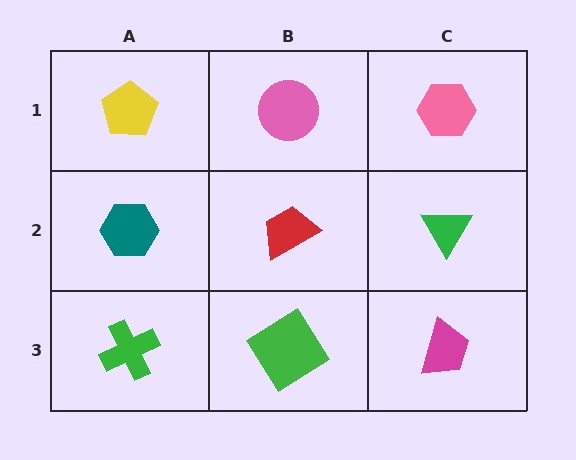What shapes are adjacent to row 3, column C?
A green triangle (row 2, column C), a green diamond (row 3, column B).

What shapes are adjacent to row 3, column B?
A red trapezoid (row 2, column B), a green cross (row 3, column A), a magenta trapezoid (row 3, column C).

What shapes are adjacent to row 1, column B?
A red trapezoid (row 2, column B), a yellow pentagon (row 1, column A), a pink hexagon (row 1, column C).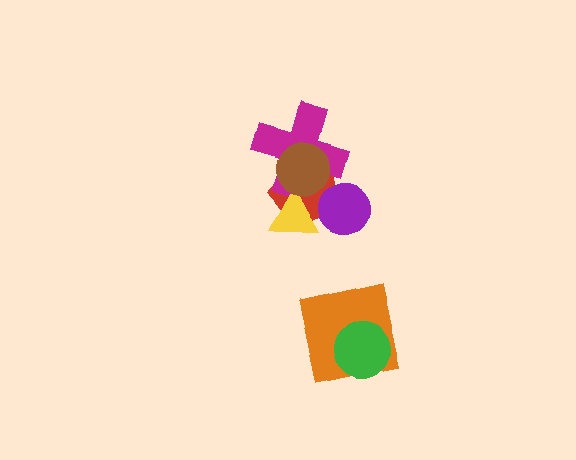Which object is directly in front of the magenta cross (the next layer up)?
The yellow triangle is directly in front of the magenta cross.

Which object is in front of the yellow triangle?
The brown circle is in front of the yellow triangle.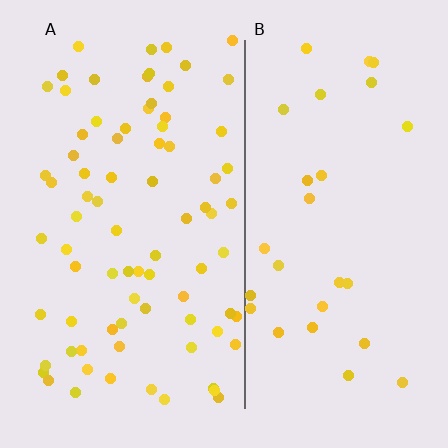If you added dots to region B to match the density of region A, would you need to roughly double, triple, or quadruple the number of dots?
Approximately triple.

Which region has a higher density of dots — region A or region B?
A (the left).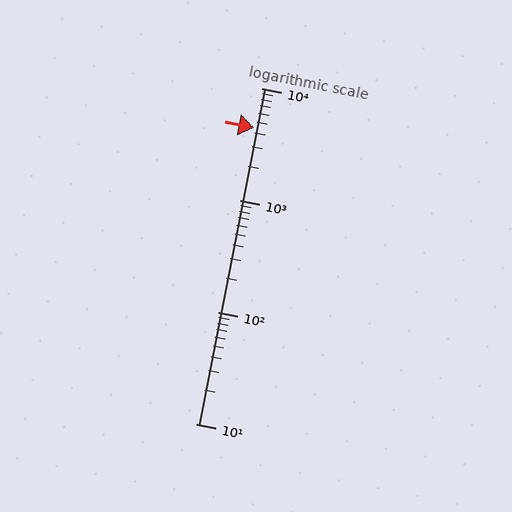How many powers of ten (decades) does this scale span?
The scale spans 3 decades, from 10 to 10000.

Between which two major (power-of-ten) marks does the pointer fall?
The pointer is between 1000 and 10000.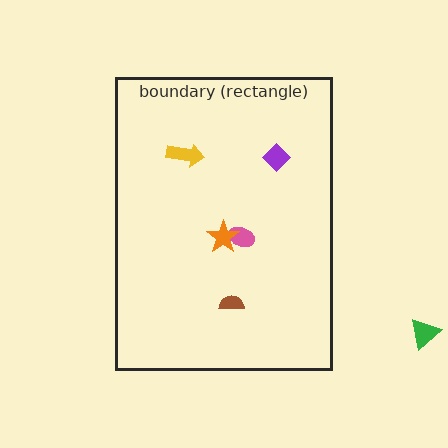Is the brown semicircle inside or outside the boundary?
Inside.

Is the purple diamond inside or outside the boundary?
Inside.